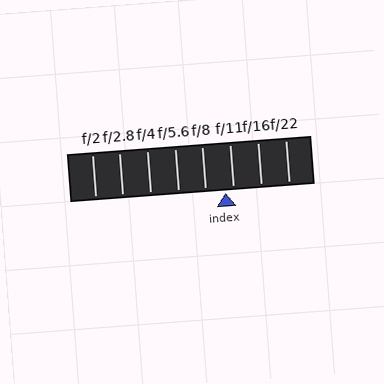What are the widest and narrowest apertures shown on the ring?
The widest aperture shown is f/2 and the narrowest is f/22.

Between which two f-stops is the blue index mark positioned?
The index mark is between f/8 and f/11.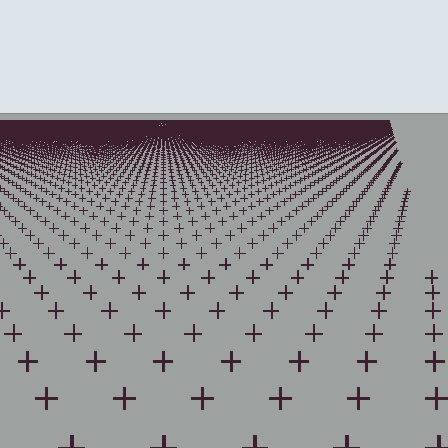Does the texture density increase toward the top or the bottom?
Density increases toward the top.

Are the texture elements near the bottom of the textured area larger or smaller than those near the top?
Larger. Near the bottom, elements are closer to the viewer and appear at a bigger on-screen size.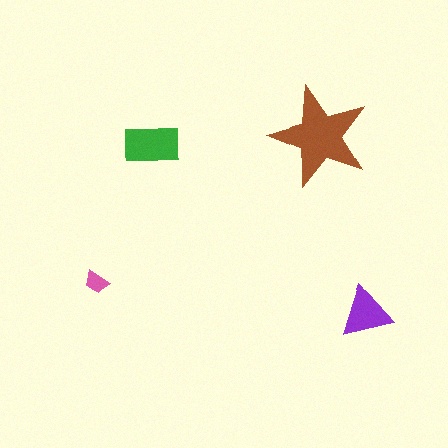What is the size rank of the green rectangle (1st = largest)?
2nd.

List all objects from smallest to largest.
The pink trapezoid, the purple triangle, the green rectangle, the brown star.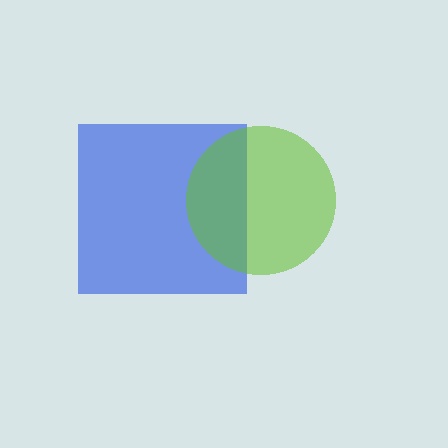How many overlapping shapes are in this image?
There are 2 overlapping shapes in the image.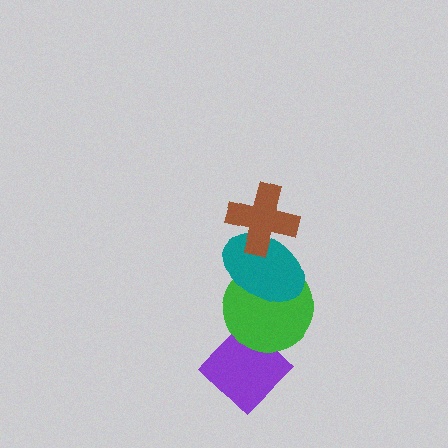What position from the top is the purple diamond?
The purple diamond is 4th from the top.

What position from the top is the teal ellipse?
The teal ellipse is 2nd from the top.